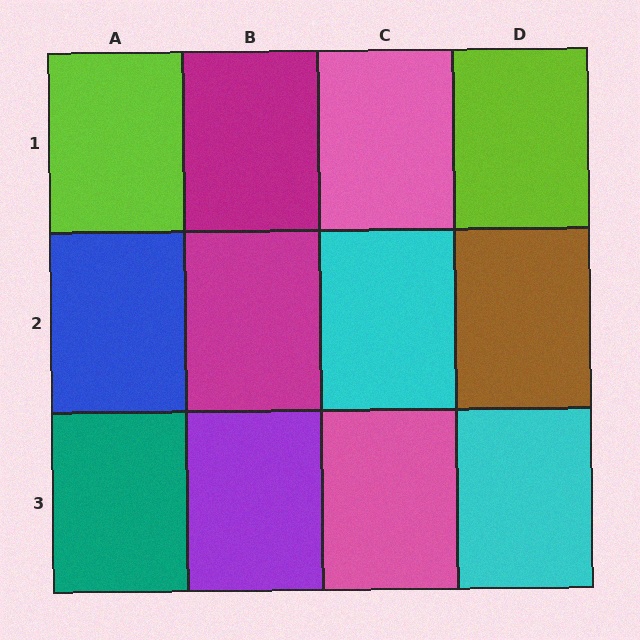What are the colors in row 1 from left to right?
Lime, magenta, pink, lime.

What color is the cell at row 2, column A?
Blue.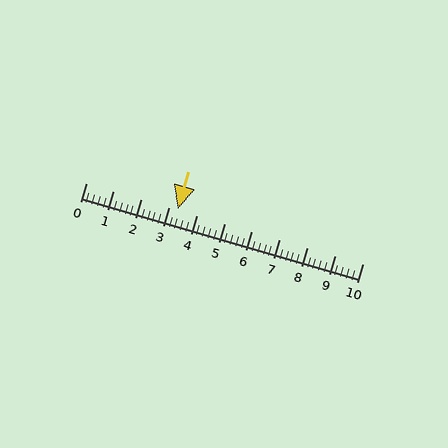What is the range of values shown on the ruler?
The ruler shows values from 0 to 10.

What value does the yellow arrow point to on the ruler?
The yellow arrow points to approximately 3.3.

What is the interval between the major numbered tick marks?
The major tick marks are spaced 1 units apart.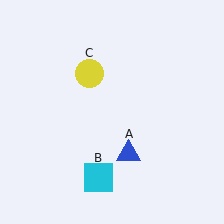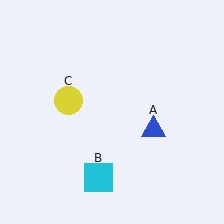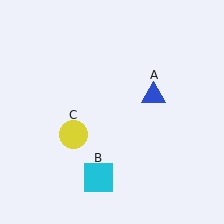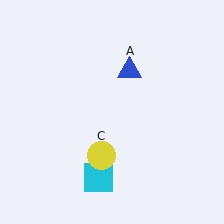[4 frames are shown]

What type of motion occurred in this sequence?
The blue triangle (object A), yellow circle (object C) rotated counterclockwise around the center of the scene.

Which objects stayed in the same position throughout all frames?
Cyan square (object B) remained stationary.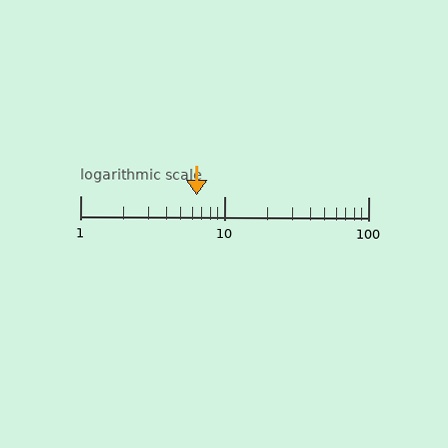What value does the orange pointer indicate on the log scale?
The pointer indicates approximately 6.4.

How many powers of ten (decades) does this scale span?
The scale spans 2 decades, from 1 to 100.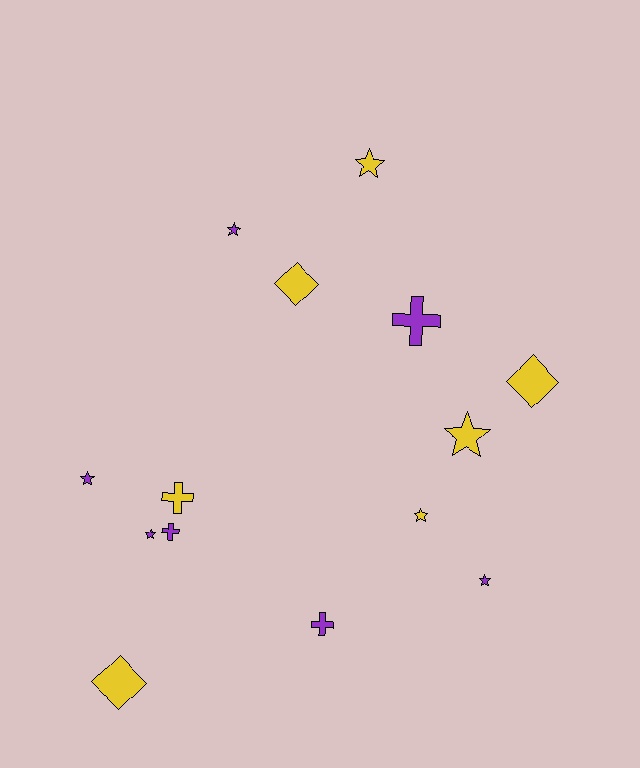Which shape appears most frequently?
Star, with 7 objects.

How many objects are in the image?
There are 14 objects.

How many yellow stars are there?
There are 3 yellow stars.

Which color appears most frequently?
Purple, with 7 objects.